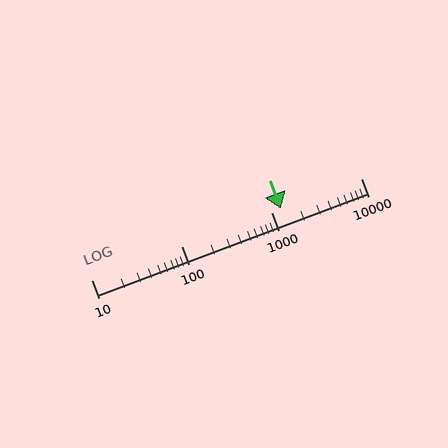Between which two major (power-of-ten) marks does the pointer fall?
The pointer is between 1000 and 10000.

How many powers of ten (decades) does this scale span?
The scale spans 3 decades, from 10 to 10000.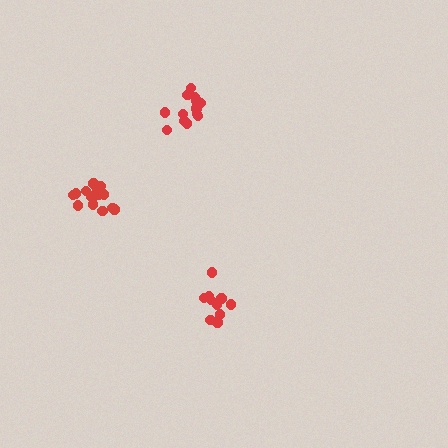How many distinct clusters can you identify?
There are 3 distinct clusters.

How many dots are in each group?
Group 1: 14 dots, Group 2: 10 dots, Group 3: 15 dots (39 total).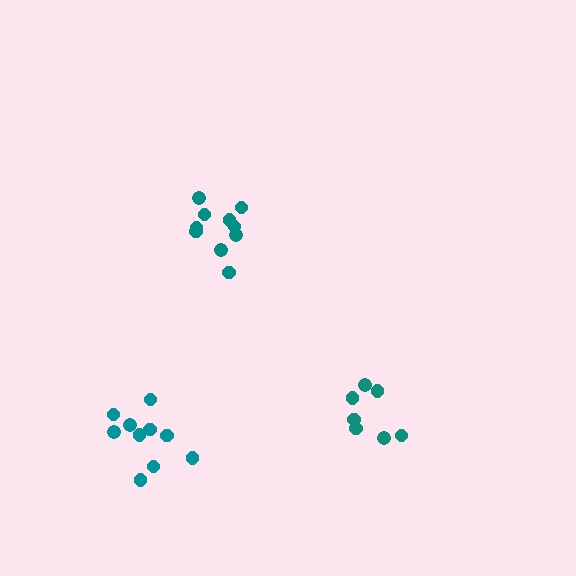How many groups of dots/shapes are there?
There are 3 groups.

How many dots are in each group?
Group 1: 10 dots, Group 2: 7 dots, Group 3: 10 dots (27 total).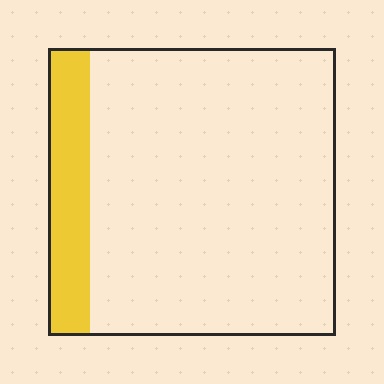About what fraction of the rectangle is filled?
About one sixth (1/6).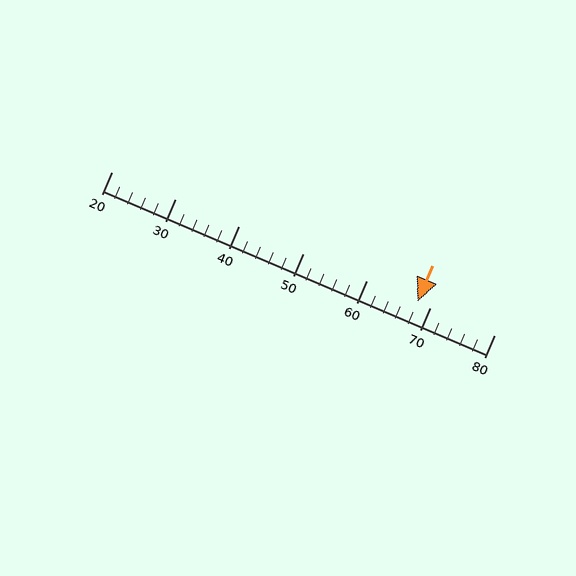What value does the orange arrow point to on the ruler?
The orange arrow points to approximately 68.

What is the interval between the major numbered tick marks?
The major tick marks are spaced 10 units apart.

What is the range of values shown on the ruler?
The ruler shows values from 20 to 80.